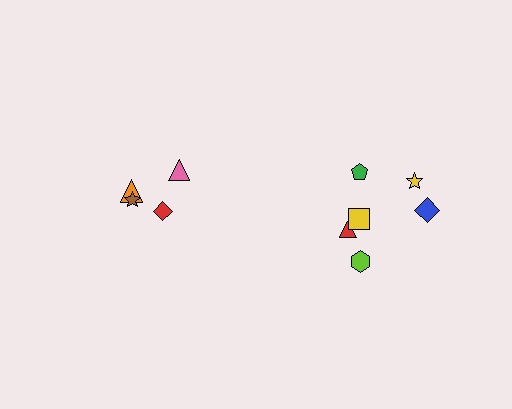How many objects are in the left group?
There are 4 objects.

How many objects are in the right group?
There are 6 objects.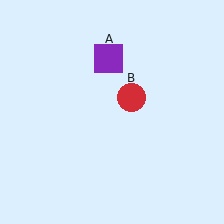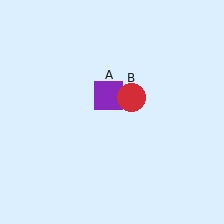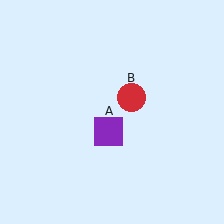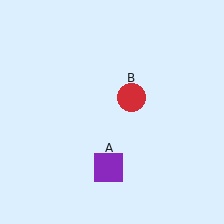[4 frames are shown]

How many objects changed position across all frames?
1 object changed position: purple square (object A).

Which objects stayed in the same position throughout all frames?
Red circle (object B) remained stationary.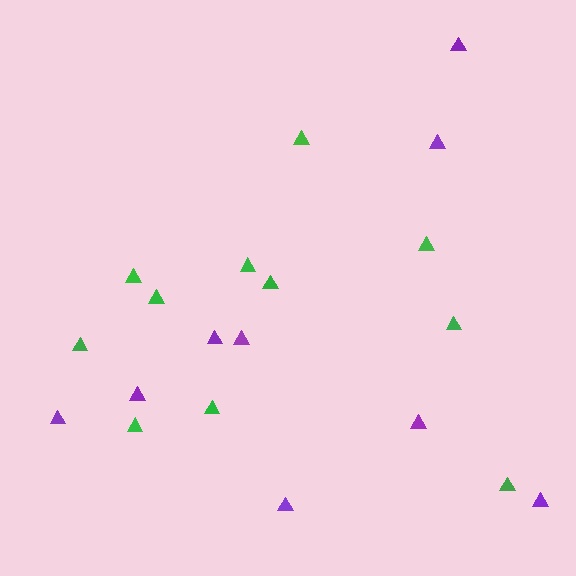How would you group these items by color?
There are 2 groups: one group of green triangles (11) and one group of purple triangles (9).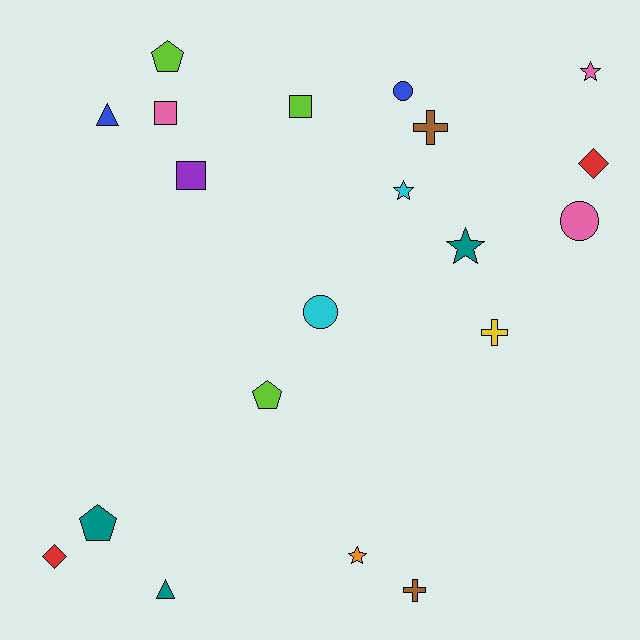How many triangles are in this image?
There are 2 triangles.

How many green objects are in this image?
There are no green objects.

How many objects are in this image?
There are 20 objects.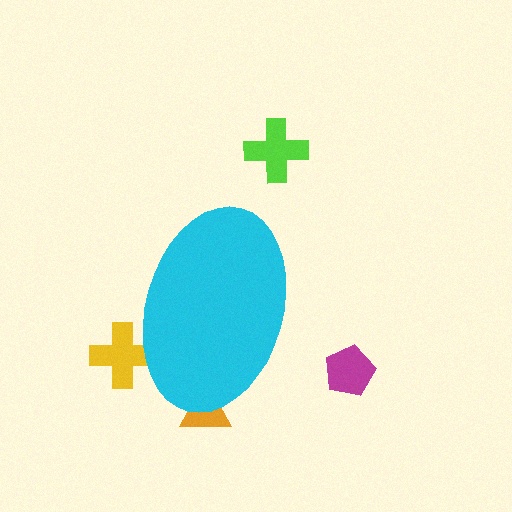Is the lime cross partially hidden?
No, the lime cross is fully visible.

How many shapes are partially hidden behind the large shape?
2 shapes are partially hidden.